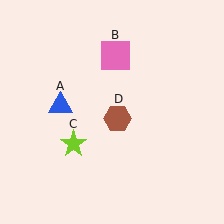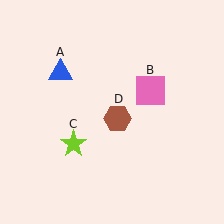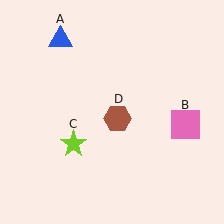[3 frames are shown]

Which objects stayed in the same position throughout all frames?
Lime star (object C) and brown hexagon (object D) remained stationary.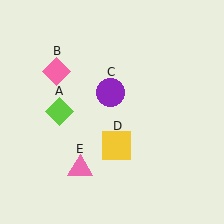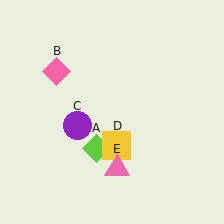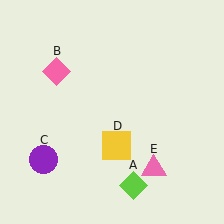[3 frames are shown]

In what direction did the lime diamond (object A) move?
The lime diamond (object A) moved down and to the right.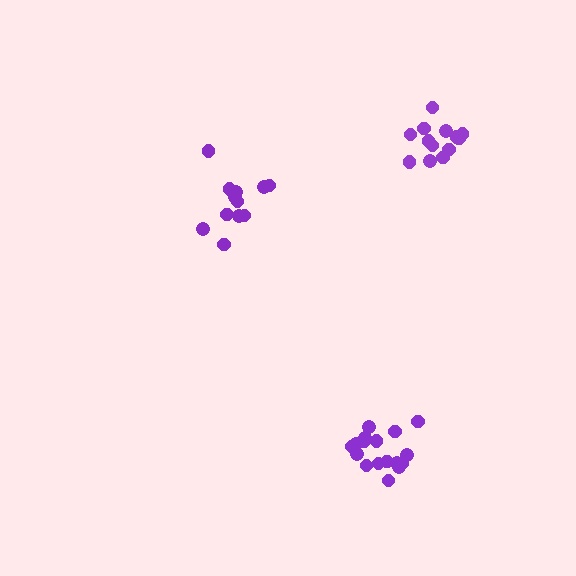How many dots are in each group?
Group 1: 17 dots, Group 2: 13 dots, Group 3: 12 dots (42 total).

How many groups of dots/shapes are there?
There are 3 groups.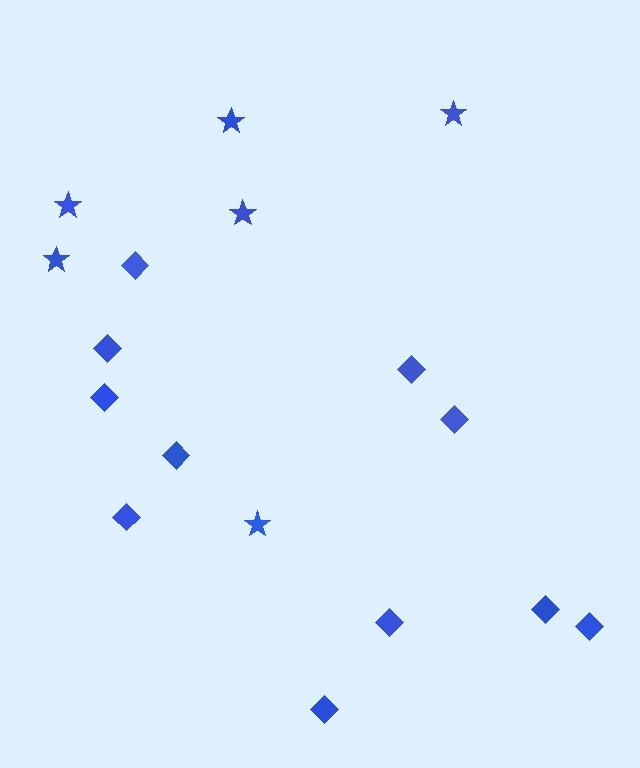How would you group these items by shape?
There are 2 groups: one group of stars (6) and one group of diamonds (11).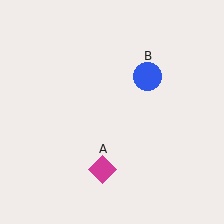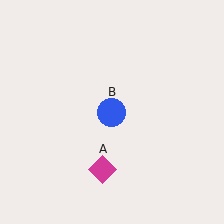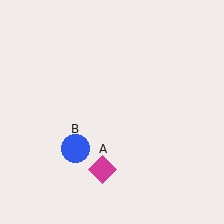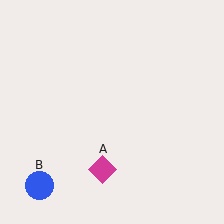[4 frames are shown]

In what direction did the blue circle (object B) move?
The blue circle (object B) moved down and to the left.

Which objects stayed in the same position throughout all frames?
Magenta diamond (object A) remained stationary.